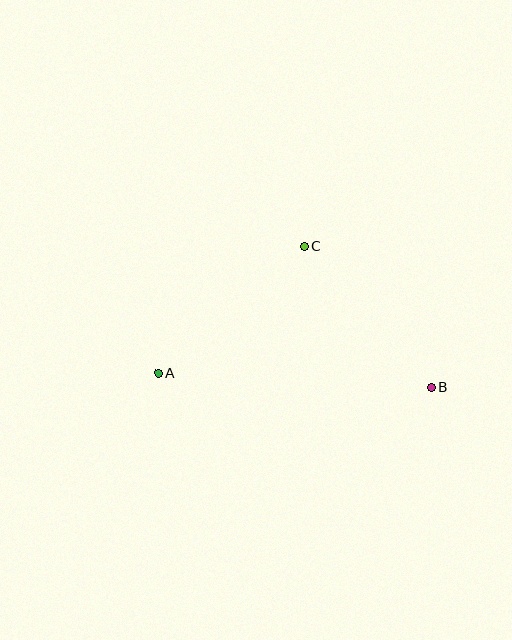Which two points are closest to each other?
Points B and C are closest to each other.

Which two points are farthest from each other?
Points A and B are farthest from each other.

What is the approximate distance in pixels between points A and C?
The distance between A and C is approximately 193 pixels.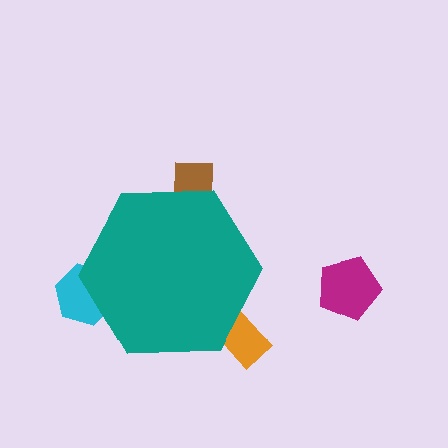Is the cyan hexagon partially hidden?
Yes, the cyan hexagon is partially hidden behind the teal hexagon.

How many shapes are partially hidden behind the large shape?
3 shapes are partially hidden.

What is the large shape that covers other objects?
A teal hexagon.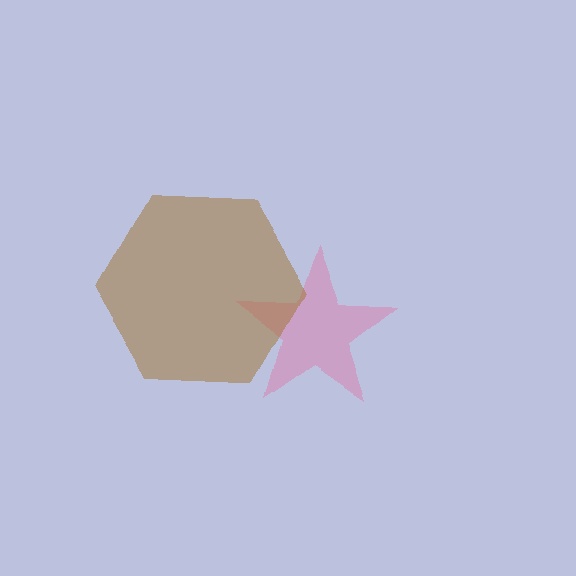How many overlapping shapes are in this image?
There are 2 overlapping shapes in the image.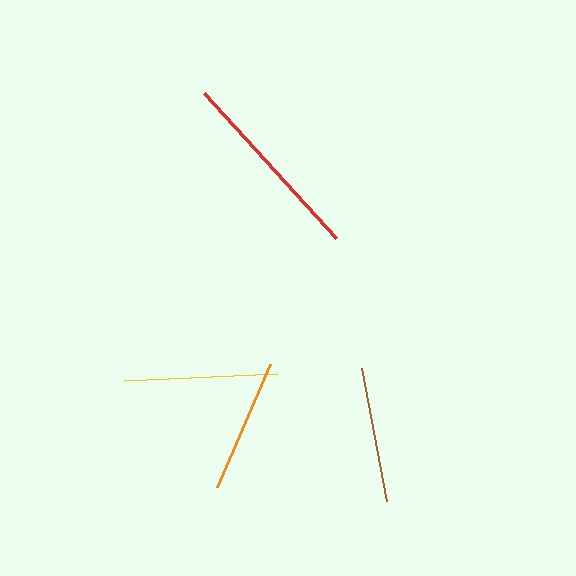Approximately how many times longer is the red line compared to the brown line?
The red line is approximately 1.5 times the length of the brown line.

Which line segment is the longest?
The red line is the longest at approximately 197 pixels.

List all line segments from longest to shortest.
From longest to shortest: red, yellow, brown, orange.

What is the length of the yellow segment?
The yellow segment is approximately 153 pixels long.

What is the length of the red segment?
The red segment is approximately 197 pixels long.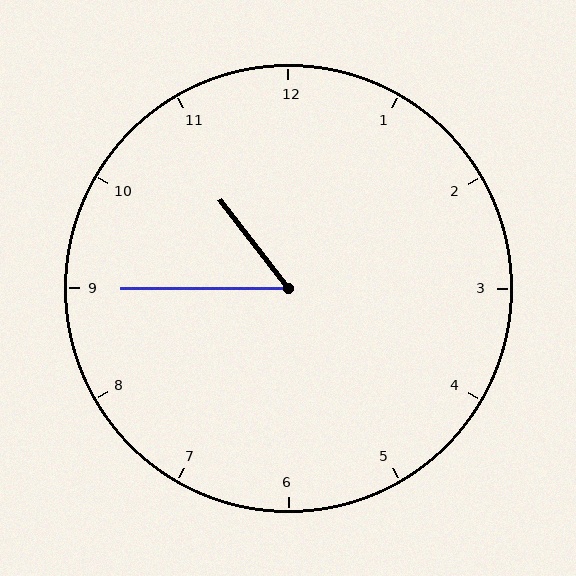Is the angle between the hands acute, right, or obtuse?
It is acute.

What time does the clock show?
10:45.